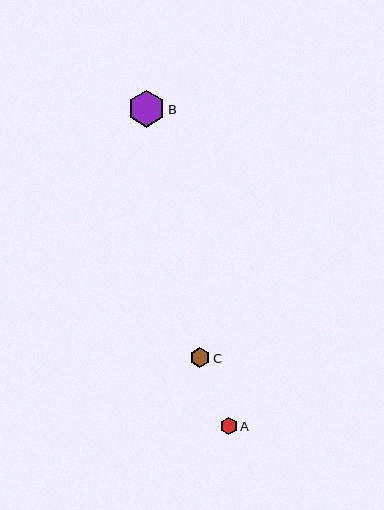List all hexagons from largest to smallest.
From largest to smallest: B, C, A.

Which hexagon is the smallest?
Hexagon A is the smallest with a size of approximately 17 pixels.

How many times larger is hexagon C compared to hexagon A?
Hexagon C is approximately 1.2 times the size of hexagon A.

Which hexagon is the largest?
Hexagon B is the largest with a size of approximately 37 pixels.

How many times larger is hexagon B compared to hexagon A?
Hexagon B is approximately 2.2 times the size of hexagon A.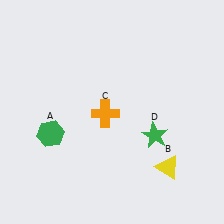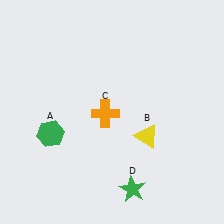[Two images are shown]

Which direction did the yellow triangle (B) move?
The yellow triangle (B) moved up.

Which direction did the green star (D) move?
The green star (D) moved down.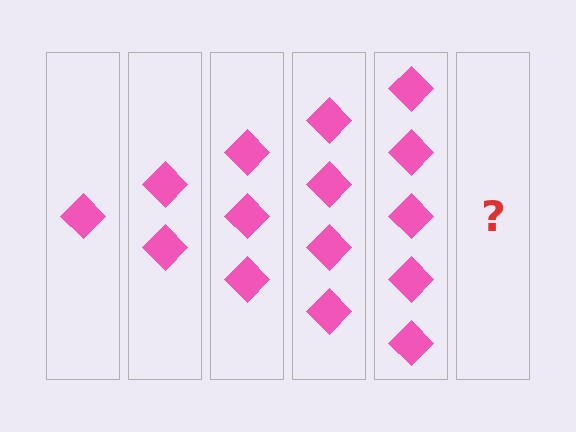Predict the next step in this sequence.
The next step is 6 diamonds.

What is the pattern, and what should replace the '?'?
The pattern is that each step adds one more diamond. The '?' should be 6 diamonds.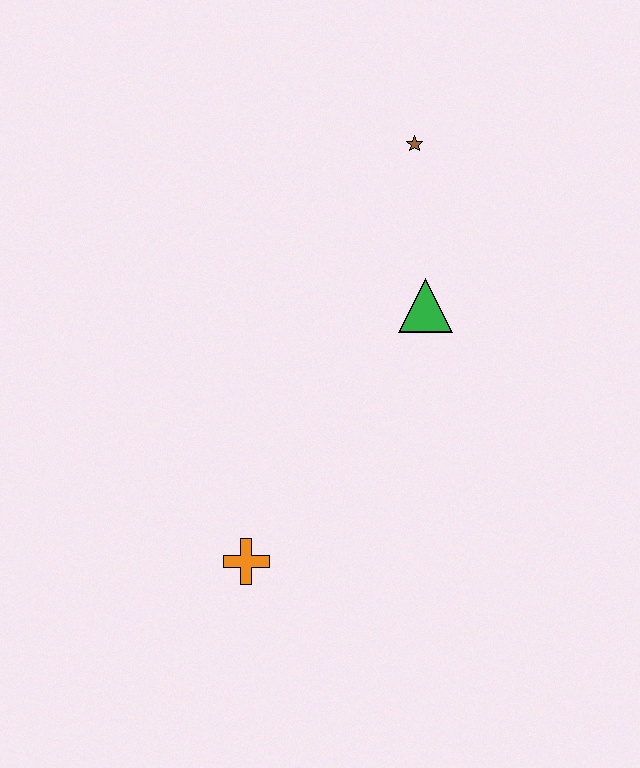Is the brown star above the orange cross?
Yes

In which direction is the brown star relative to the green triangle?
The brown star is above the green triangle.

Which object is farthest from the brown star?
The orange cross is farthest from the brown star.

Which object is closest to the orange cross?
The green triangle is closest to the orange cross.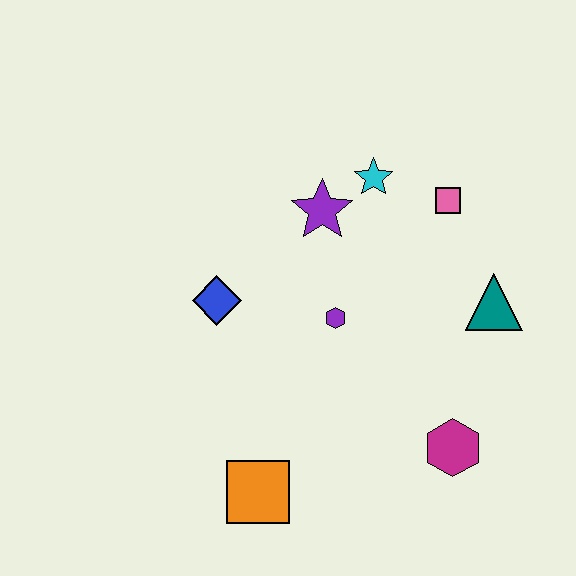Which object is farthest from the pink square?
The orange square is farthest from the pink square.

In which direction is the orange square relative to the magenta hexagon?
The orange square is to the left of the magenta hexagon.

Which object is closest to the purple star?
The cyan star is closest to the purple star.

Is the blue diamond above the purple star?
No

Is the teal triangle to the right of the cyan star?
Yes